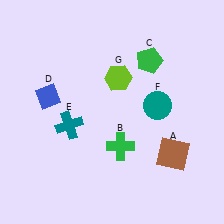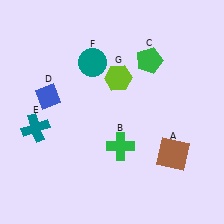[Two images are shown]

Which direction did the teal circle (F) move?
The teal circle (F) moved left.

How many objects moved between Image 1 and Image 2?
2 objects moved between the two images.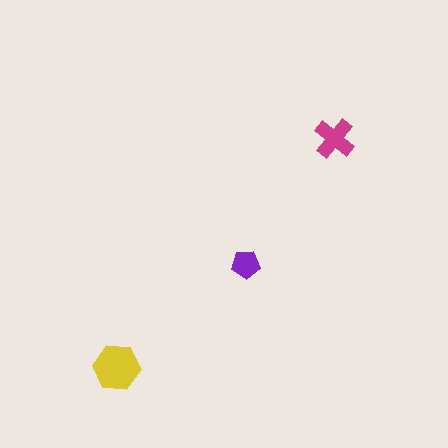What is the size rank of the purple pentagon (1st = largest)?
3rd.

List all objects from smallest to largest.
The purple pentagon, the magenta cross, the yellow hexagon.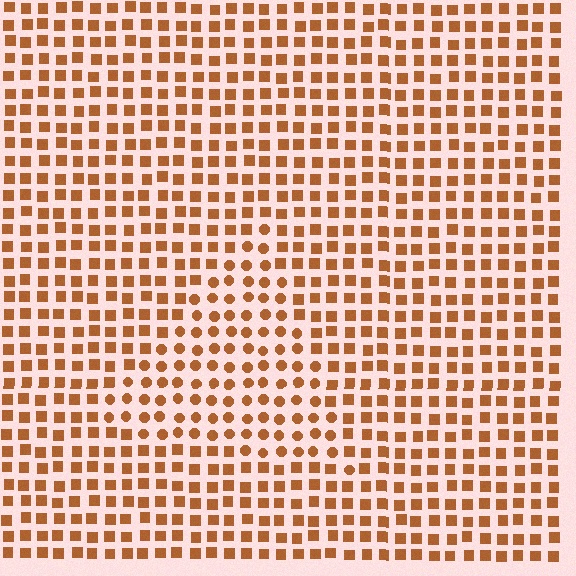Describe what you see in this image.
The image is filled with small brown elements arranged in a uniform grid. A triangle-shaped region contains circles, while the surrounding area contains squares. The boundary is defined purely by the change in element shape.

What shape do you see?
I see a triangle.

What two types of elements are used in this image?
The image uses circles inside the triangle region and squares outside it.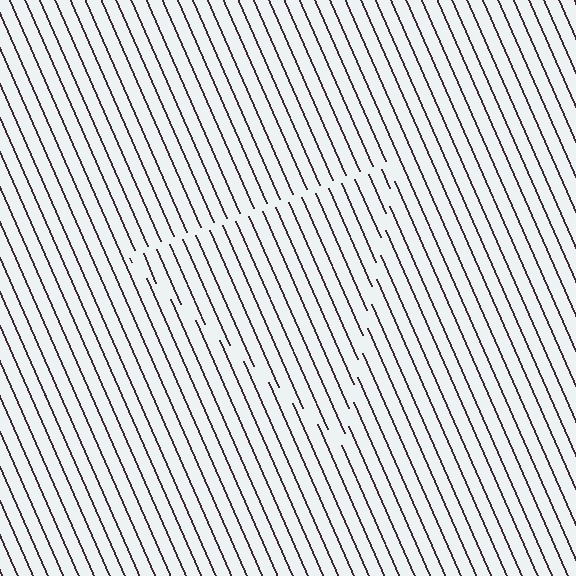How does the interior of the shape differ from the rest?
The interior of the shape contains the same grating, shifted by half a period — the contour is defined by the phase discontinuity where line-ends from the inner and outer gratings abut.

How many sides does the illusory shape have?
3 sides — the line-ends trace a triangle.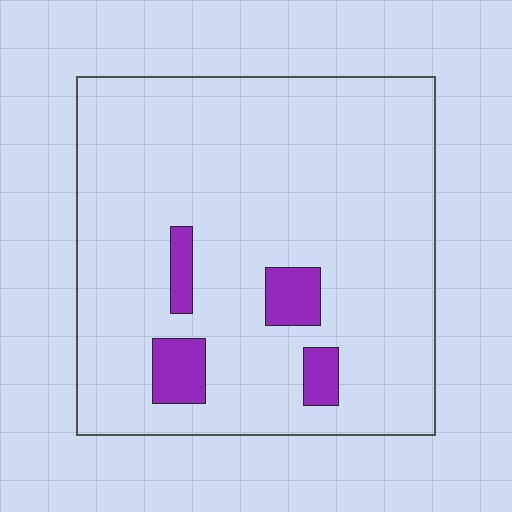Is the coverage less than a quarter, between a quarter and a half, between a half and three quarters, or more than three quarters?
Less than a quarter.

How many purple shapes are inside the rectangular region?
4.